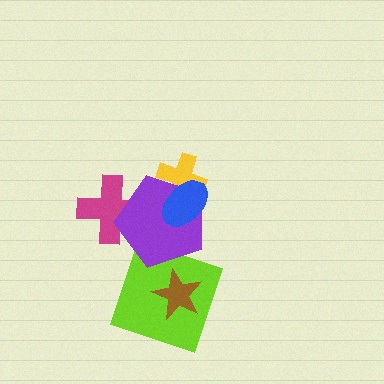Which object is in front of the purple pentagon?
The blue ellipse is in front of the purple pentagon.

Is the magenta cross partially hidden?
Yes, it is partially covered by another shape.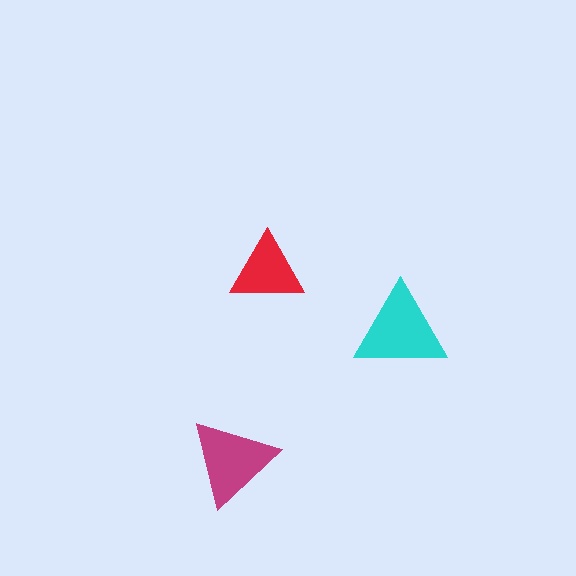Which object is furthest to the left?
The magenta triangle is leftmost.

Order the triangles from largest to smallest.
the cyan one, the magenta one, the red one.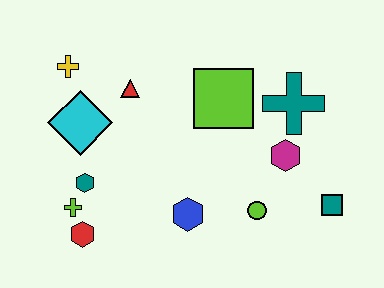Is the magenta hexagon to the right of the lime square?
Yes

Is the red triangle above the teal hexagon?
Yes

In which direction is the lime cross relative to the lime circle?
The lime cross is to the left of the lime circle.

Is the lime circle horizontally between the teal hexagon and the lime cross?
No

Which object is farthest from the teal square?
The yellow cross is farthest from the teal square.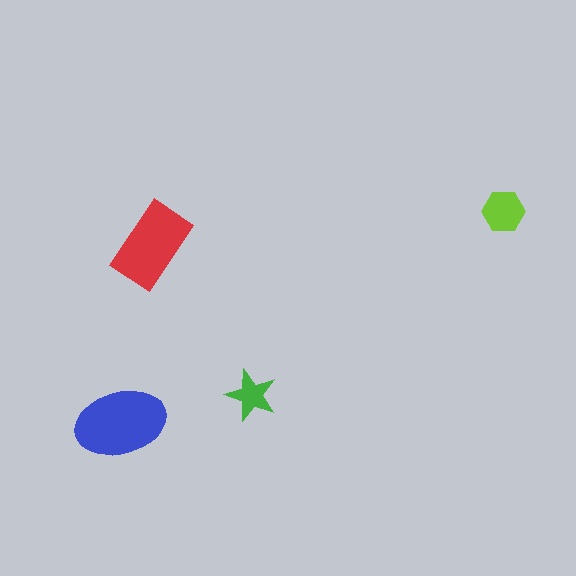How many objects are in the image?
There are 4 objects in the image.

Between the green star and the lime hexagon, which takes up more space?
The lime hexagon.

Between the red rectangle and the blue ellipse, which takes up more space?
The blue ellipse.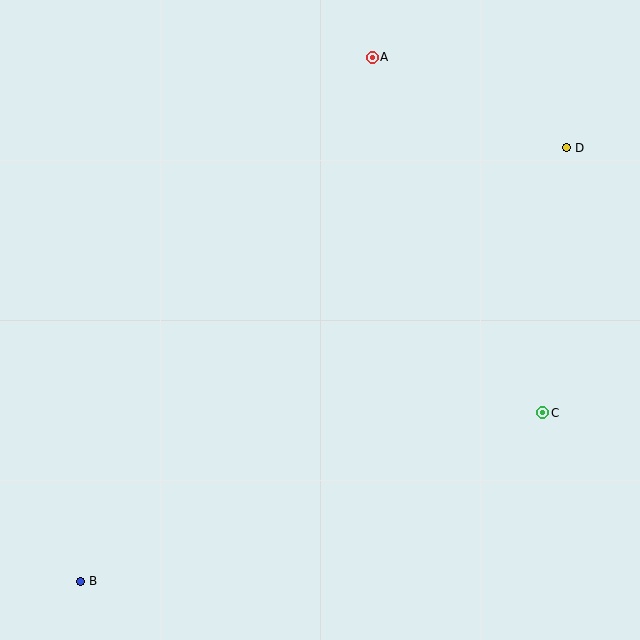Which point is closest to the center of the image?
Point C at (543, 413) is closest to the center.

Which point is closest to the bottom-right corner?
Point C is closest to the bottom-right corner.